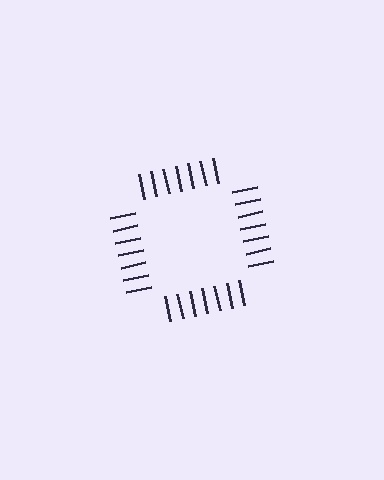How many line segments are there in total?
28 — 7 along each of the 4 edges.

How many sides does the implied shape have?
4 sides — the line-ends trace a square.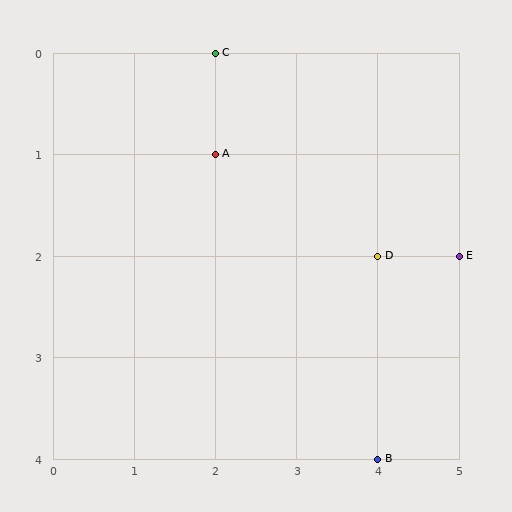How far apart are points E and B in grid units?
Points E and B are 1 column and 2 rows apart (about 2.2 grid units diagonally).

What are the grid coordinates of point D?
Point D is at grid coordinates (4, 2).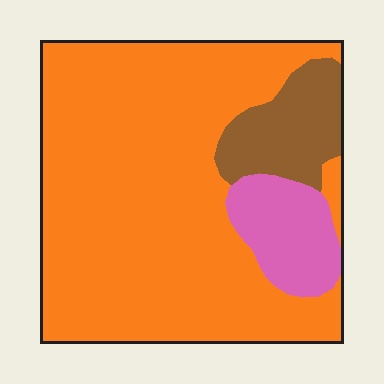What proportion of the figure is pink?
Pink takes up less than a quarter of the figure.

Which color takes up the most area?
Orange, at roughly 75%.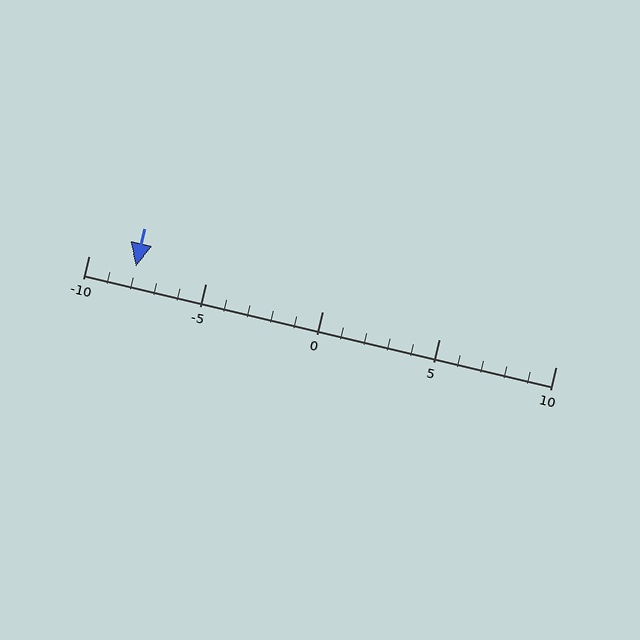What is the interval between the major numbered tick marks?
The major tick marks are spaced 5 units apart.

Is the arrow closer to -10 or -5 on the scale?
The arrow is closer to -10.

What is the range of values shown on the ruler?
The ruler shows values from -10 to 10.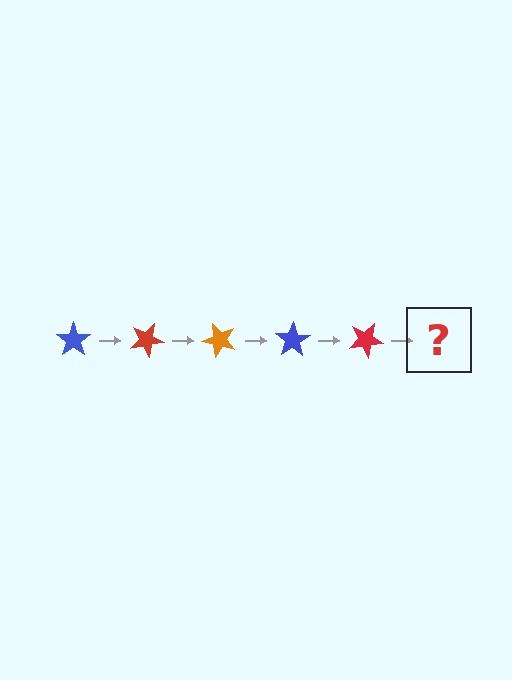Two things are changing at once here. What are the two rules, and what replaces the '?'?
The two rules are that it rotates 25 degrees each step and the color cycles through blue, red, and orange. The '?' should be an orange star, rotated 125 degrees from the start.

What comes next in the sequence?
The next element should be an orange star, rotated 125 degrees from the start.